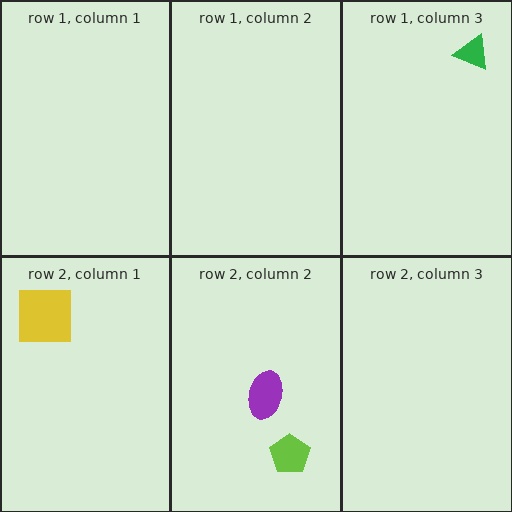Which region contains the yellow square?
The row 2, column 1 region.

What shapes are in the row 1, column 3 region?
The green triangle.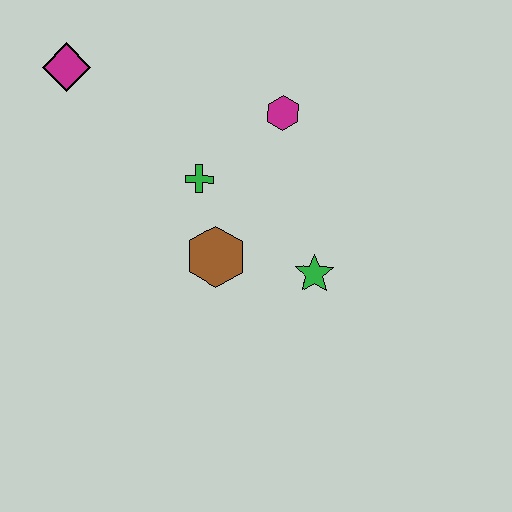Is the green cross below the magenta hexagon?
Yes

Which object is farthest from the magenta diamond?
The green star is farthest from the magenta diamond.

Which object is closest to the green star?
The brown hexagon is closest to the green star.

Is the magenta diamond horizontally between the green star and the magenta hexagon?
No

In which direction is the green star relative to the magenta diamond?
The green star is to the right of the magenta diamond.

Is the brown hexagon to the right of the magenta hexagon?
No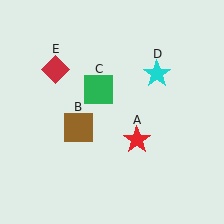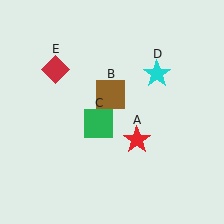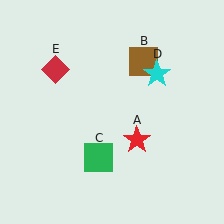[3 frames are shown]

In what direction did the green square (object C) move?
The green square (object C) moved down.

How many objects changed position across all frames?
2 objects changed position: brown square (object B), green square (object C).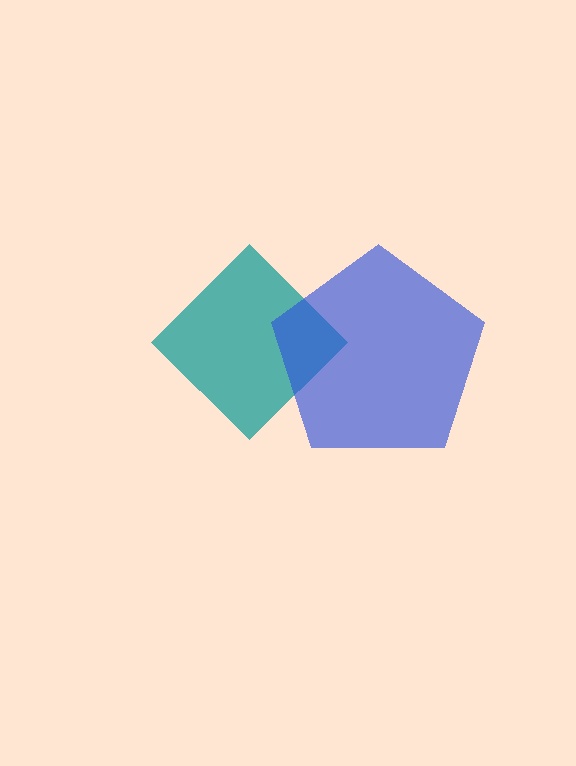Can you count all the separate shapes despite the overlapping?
Yes, there are 2 separate shapes.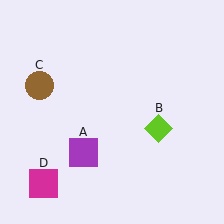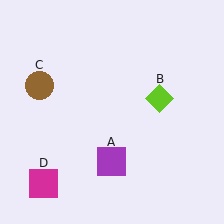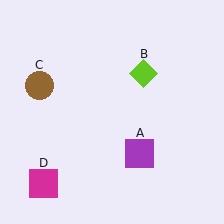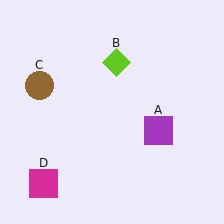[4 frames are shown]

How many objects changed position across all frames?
2 objects changed position: purple square (object A), lime diamond (object B).